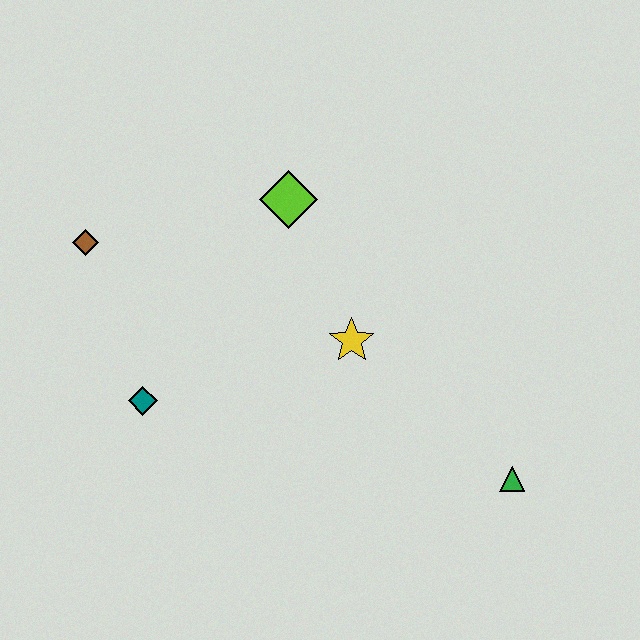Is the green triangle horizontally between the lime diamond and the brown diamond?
No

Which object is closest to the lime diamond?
The yellow star is closest to the lime diamond.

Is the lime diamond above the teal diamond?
Yes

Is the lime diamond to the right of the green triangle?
No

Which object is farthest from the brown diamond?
The green triangle is farthest from the brown diamond.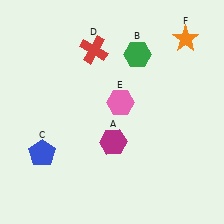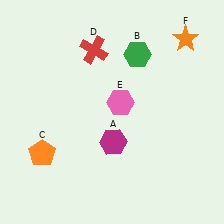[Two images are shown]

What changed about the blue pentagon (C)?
In Image 1, C is blue. In Image 2, it changed to orange.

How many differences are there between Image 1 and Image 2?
There is 1 difference between the two images.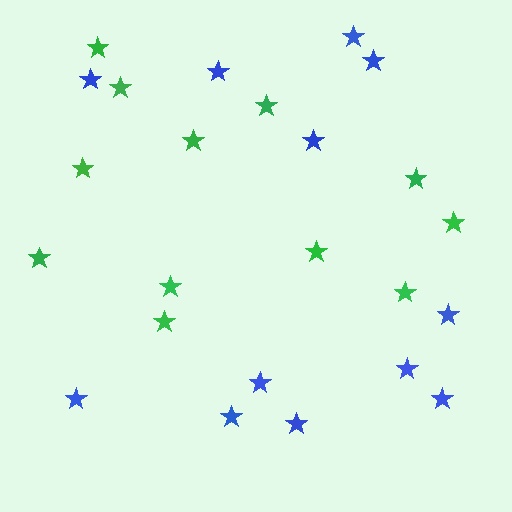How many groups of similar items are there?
There are 2 groups: one group of blue stars (12) and one group of green stars (12).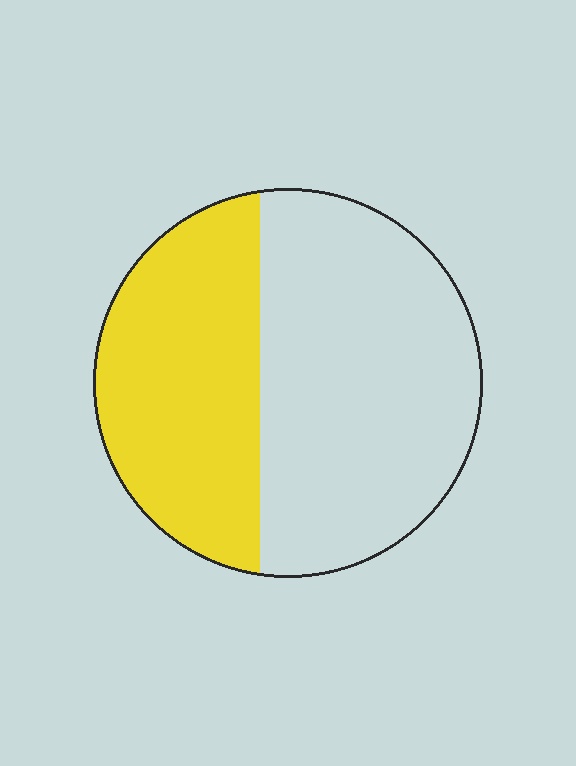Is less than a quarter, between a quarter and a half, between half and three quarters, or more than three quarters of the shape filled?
Between a quarter and a half.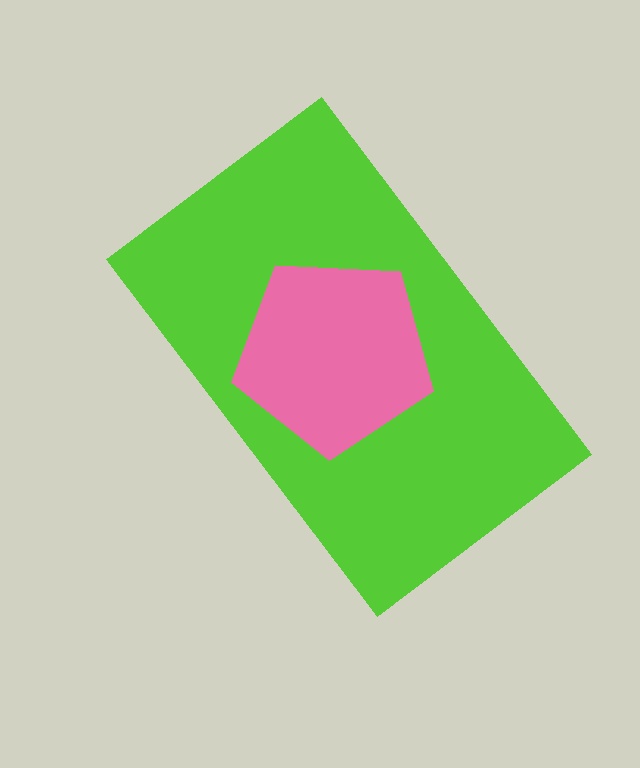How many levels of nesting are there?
2.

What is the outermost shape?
The lime rectangle.